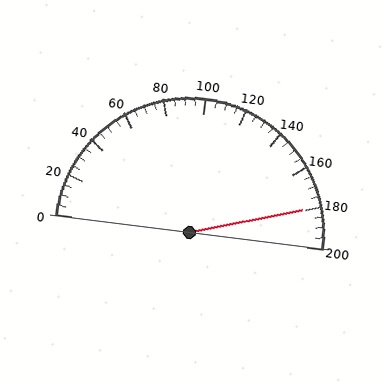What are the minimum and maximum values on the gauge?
The gauge ranges from 0 to 200.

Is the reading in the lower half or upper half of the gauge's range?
The reading is in the upper half of the range (0 to 200).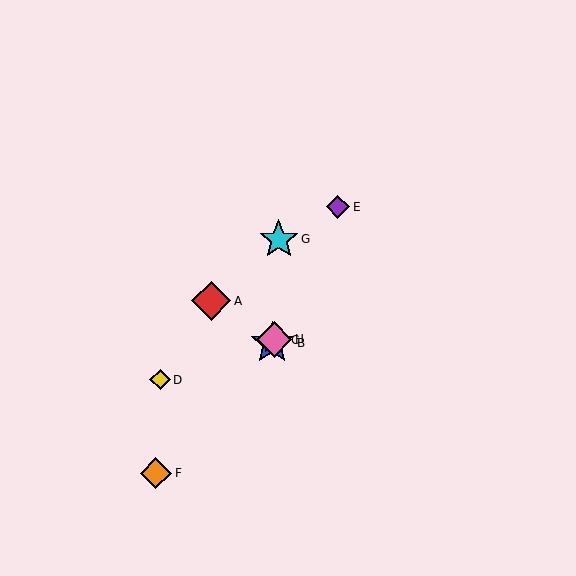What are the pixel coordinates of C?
Object C is at (274, 340).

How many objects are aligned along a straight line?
4 objects (B, C, E, H) are aligned along a straight line.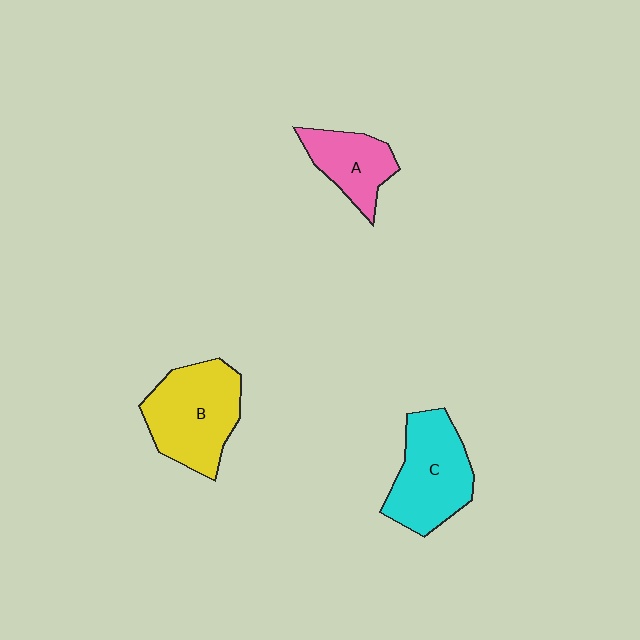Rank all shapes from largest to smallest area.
From largest to smallest: B (yellow), C (cyan), A (pink).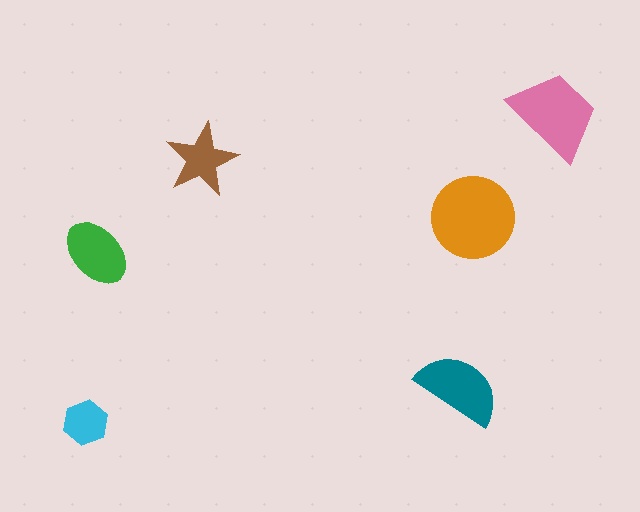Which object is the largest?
The orange circle.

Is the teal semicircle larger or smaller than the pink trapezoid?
Smaller.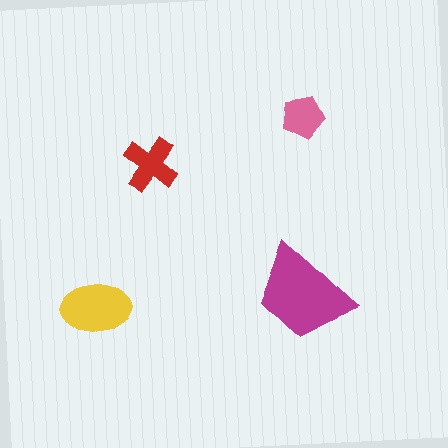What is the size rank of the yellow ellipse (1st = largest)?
2nd.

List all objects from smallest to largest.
The pink pentagon, the red cross, the yellow ellipse, the magenta trapezoid.